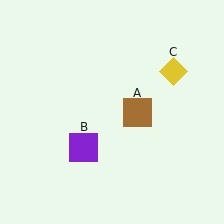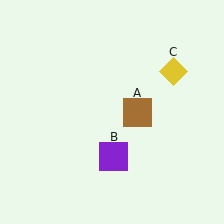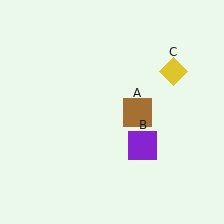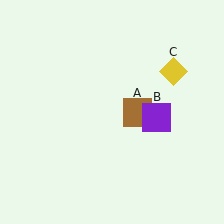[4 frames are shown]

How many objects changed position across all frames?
1 object changed position: purple square (object B).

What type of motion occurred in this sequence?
The purple square (object B) rotated counterclockwise around the center of the scene.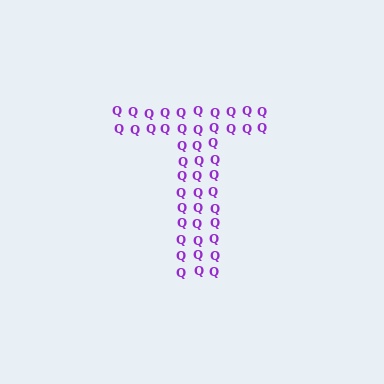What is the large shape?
The large shape is the letter T.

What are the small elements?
The small elements are letter Q's.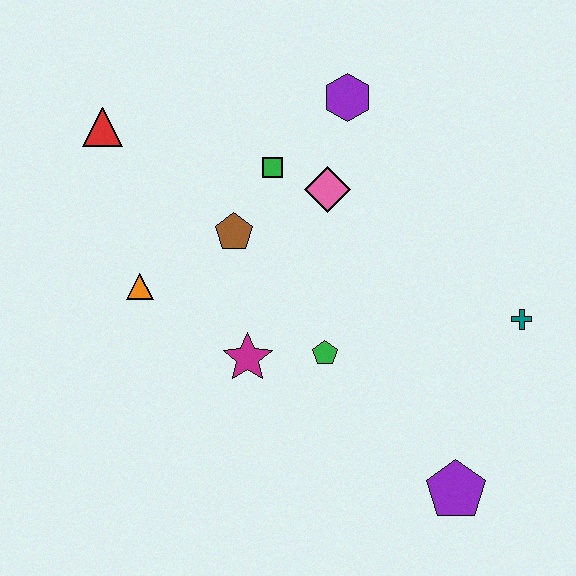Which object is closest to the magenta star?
The green pentagon is closest to the magenta star.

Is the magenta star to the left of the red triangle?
No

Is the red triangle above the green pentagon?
Yes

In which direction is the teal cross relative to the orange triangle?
The teal cross is to the right of the orange triangle.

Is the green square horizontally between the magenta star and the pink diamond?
Yes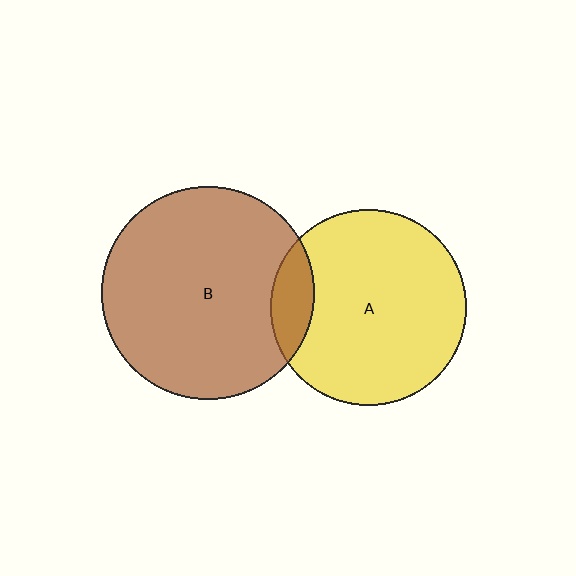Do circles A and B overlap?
Yes.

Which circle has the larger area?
Circle B (brown).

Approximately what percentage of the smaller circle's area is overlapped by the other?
Approximately 10%.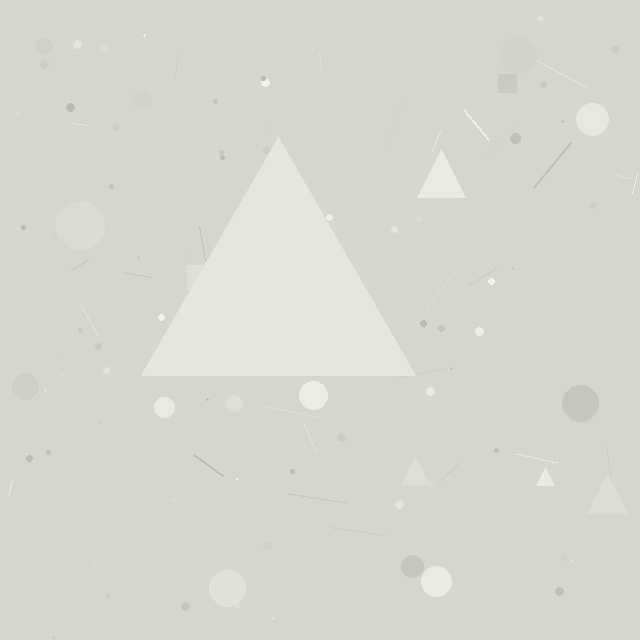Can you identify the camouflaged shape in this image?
The camouflaged shape is a triangle.